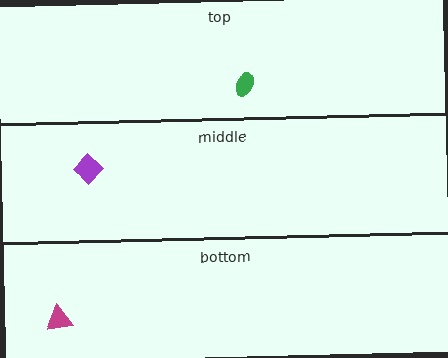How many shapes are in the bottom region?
1.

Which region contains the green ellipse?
The top region.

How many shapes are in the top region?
1.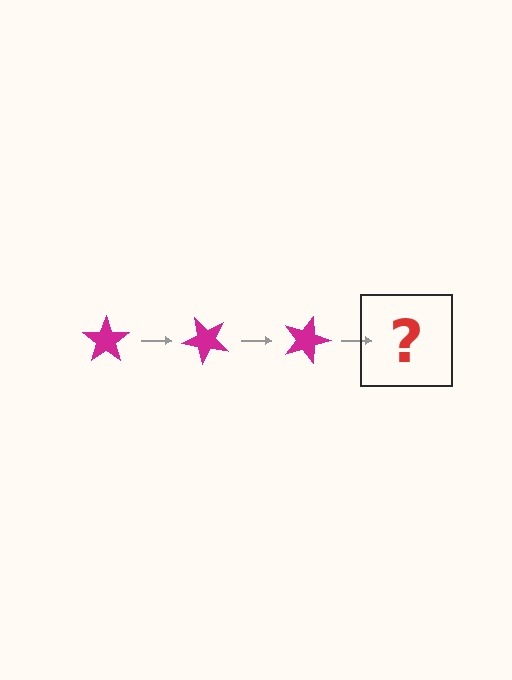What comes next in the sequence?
The next element should be a magenta star rotated 135 degrees.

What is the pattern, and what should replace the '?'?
The pattern is that the star rotates 45 degrees each step. The '?' should be a magenta star rotated 135 degrees.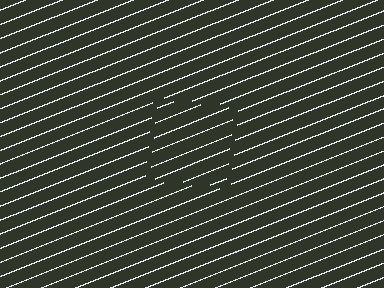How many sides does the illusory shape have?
4 sides — the line-ends trace a square.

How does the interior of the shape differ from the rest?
The interior of the shape contains the same grating, shifted by half a period — the contour is defined by the phase discontinuity where line-ends from the inner and outer gratings abut.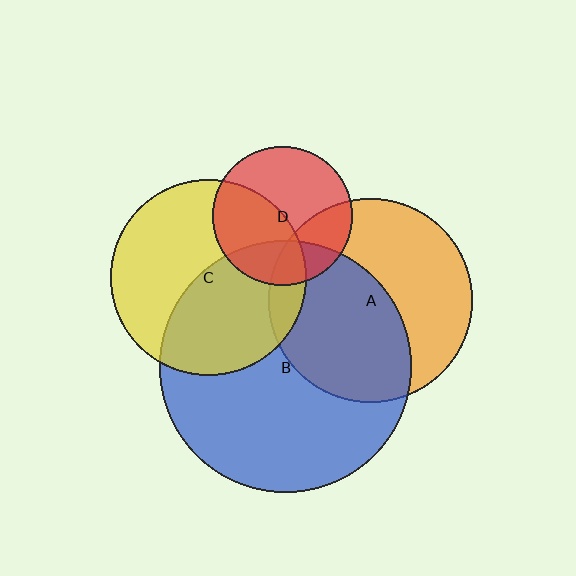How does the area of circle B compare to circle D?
Approximately 3.3 times.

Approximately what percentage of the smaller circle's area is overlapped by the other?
Approximately 50%.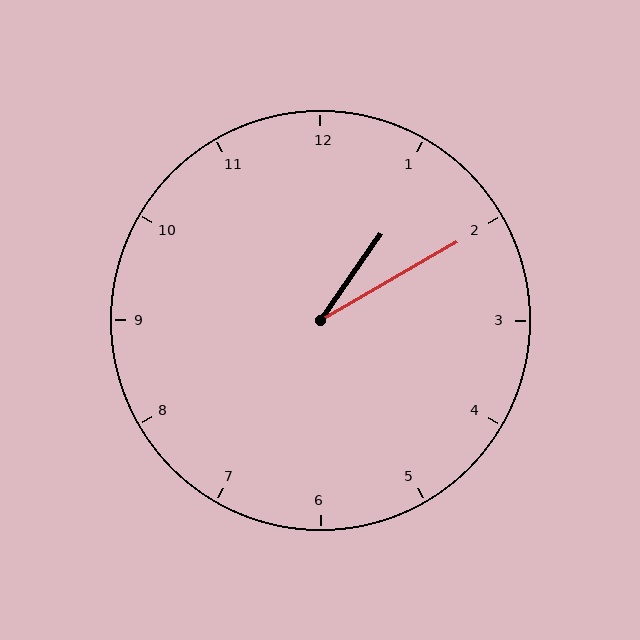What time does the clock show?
1:10.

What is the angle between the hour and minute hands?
Approximately 25 degrees.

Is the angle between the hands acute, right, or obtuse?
It is acute.